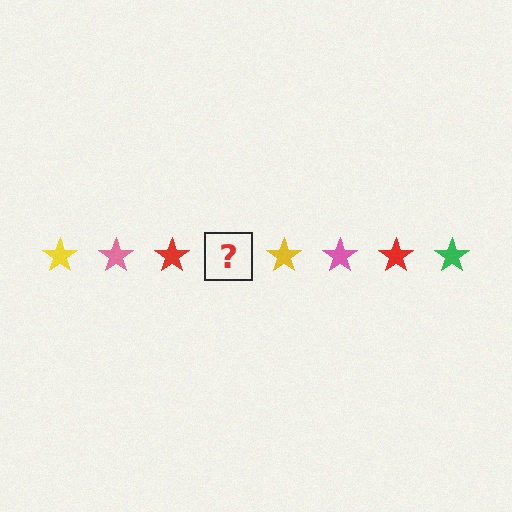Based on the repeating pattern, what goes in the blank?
The blank should be a green star.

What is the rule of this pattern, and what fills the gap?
The rule is that the pattern cycles through yellow, pink, red, green stars. The gap should be filled with a green star.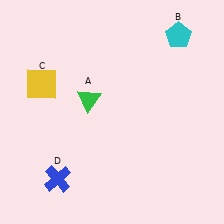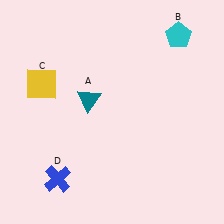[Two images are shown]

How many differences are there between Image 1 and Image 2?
There is 1 difference between the two images.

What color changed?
The triangle (A) changed from green in Image 1 to teal in Image 2.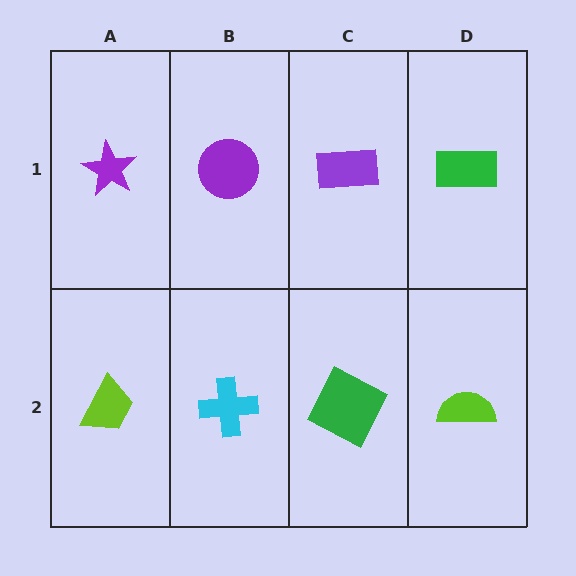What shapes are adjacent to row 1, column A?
A lime trapezoid (row 2, column A), a purple circle (row 1, column B).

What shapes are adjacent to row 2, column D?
A green rectangle (row 1, column D), a green square (row 2, column C).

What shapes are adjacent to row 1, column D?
A lime semicircle (row 2, column D), a purple rectangle (row 1, column C).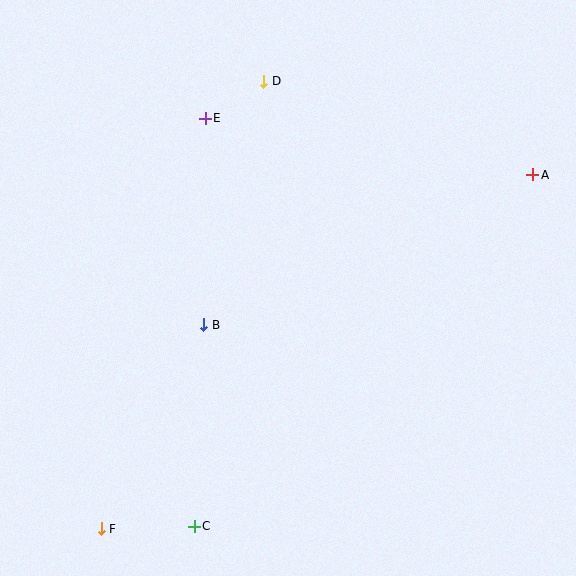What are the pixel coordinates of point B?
Point B is at (204, 325).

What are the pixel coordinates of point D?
Point D is at (264, 81).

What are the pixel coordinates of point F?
Point F is at (101, 529).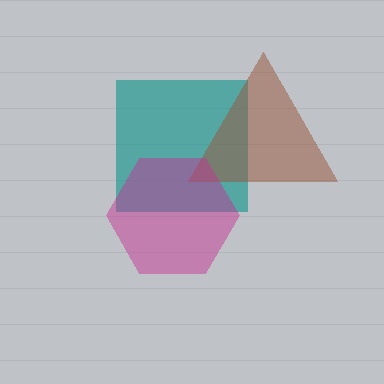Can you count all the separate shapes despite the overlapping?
Yes, there are 3 separate shapes.